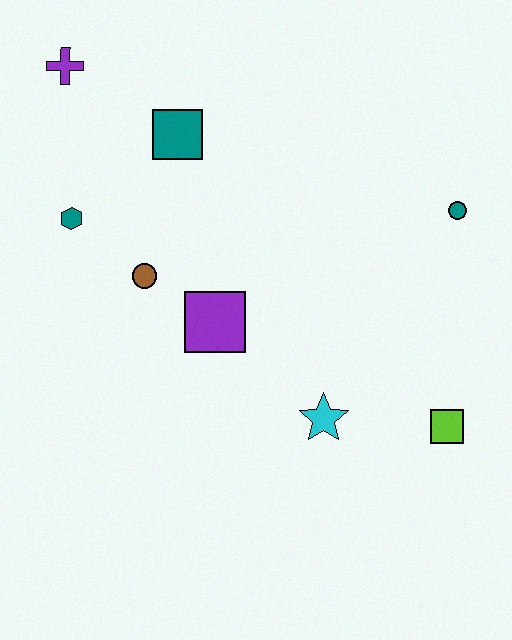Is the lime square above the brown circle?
No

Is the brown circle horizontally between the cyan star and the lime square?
No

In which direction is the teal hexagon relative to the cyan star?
The teal hexagon is to the left of the cyan star.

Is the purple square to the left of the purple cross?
No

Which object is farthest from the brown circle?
The lime square is farthest from the brown circle.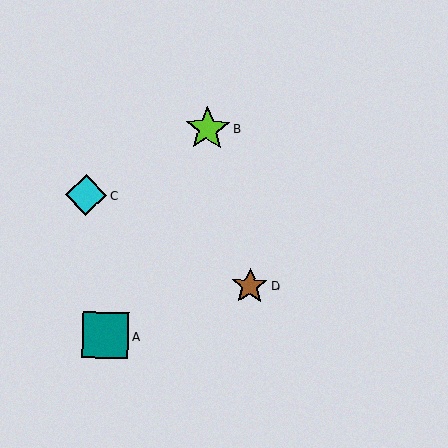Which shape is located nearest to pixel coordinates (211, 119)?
The lime star (labeled B) at (208, 129) is nearest to that location.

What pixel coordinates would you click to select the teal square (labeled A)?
Click at (105, 336) to select the teal square A.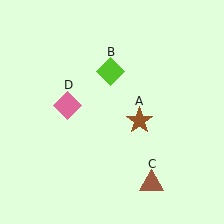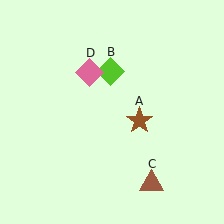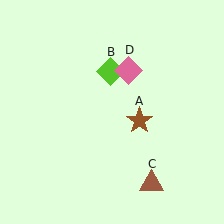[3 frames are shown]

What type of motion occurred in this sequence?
The pink diamond (object D) rotated clockwise around the center of the scene.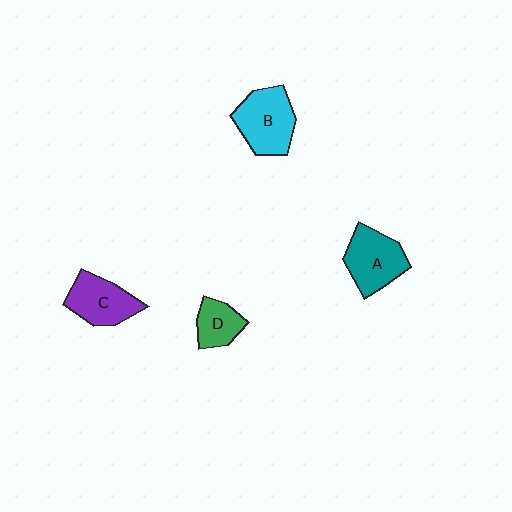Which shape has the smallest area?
Shape D (green).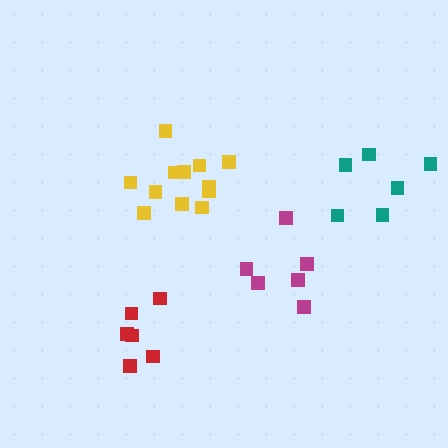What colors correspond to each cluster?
The clusters are colored: yellow, magenta, red, teal.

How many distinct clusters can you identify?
There are 4 distinct clusters.